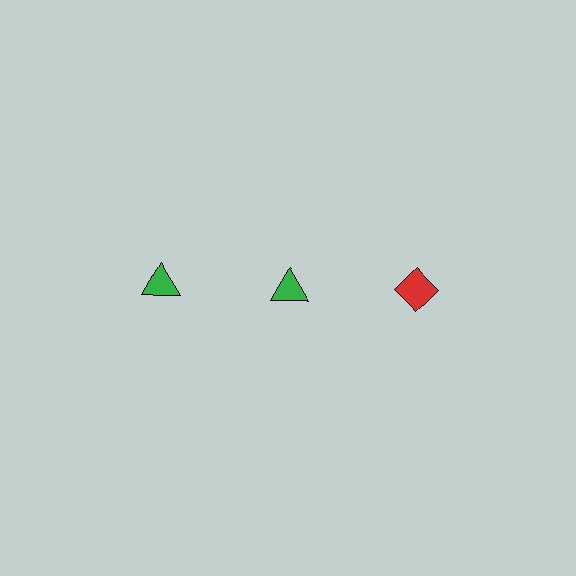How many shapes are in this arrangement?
There are 3 shapes arranged in a grid pattern.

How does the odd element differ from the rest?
It differs in both color (red instead of green) and shape (diamond instead of triangle).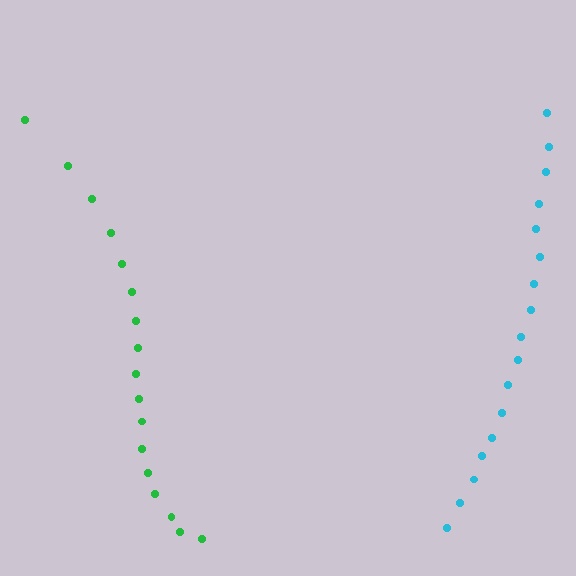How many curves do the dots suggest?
There are 2 distinct paths.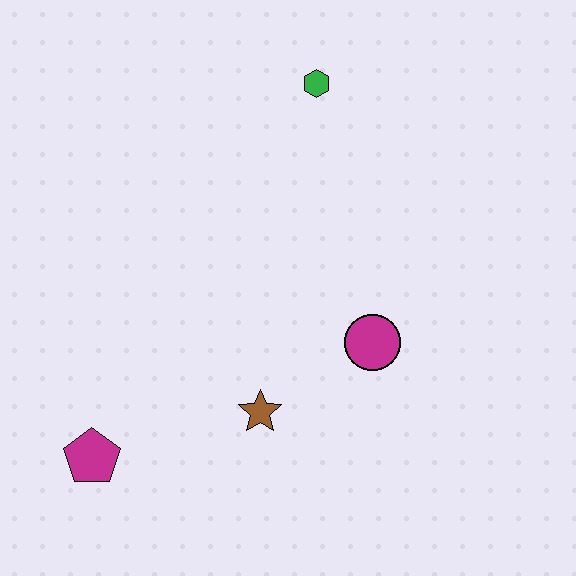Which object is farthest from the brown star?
The green hexagon is farthest from the brown star.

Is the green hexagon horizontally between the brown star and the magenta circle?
Yes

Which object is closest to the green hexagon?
The magenta circle is closest to the green hexagon.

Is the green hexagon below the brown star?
No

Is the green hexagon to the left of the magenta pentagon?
No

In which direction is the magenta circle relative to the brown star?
The magenta circle is to the right of the brown star.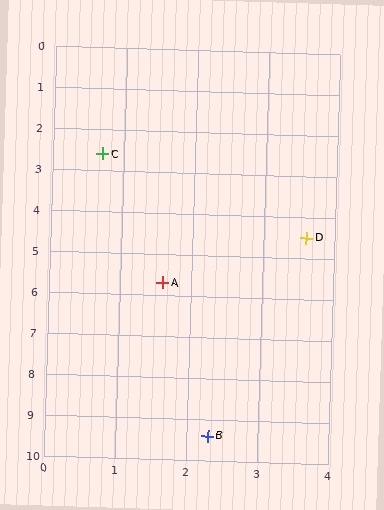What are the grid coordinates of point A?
Point A is at approximately (1.6, 5.7).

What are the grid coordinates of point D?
Point D is at approximately (3.6, 4.5).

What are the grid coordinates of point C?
Point C is at approximately (0.7, 2.6).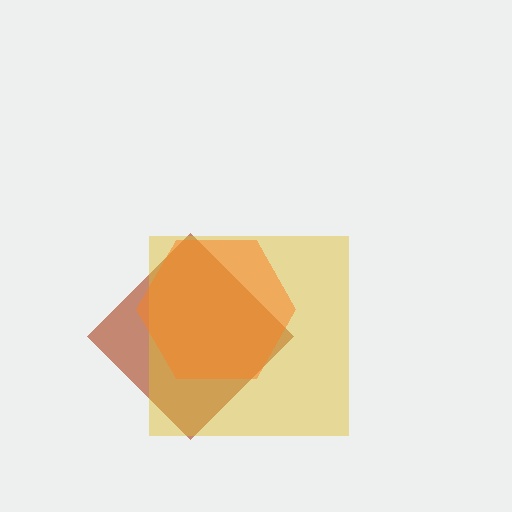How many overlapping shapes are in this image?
There are 3 overlapping shapes in the image.